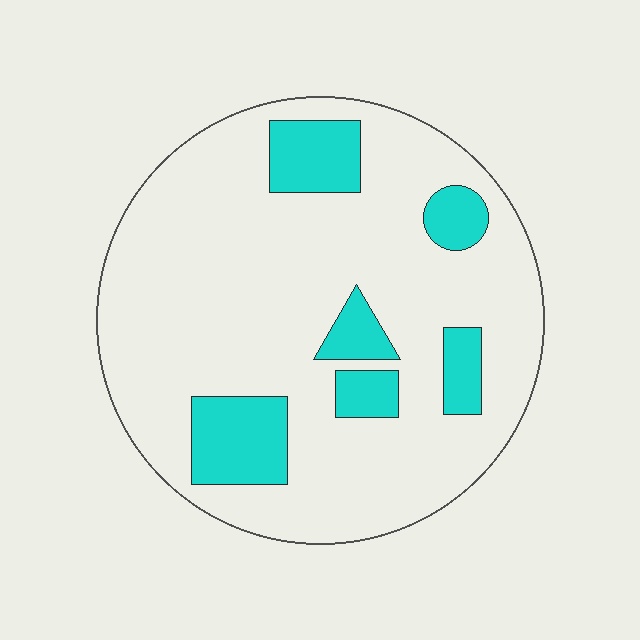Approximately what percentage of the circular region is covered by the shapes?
Approximately 20%.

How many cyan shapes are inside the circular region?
6.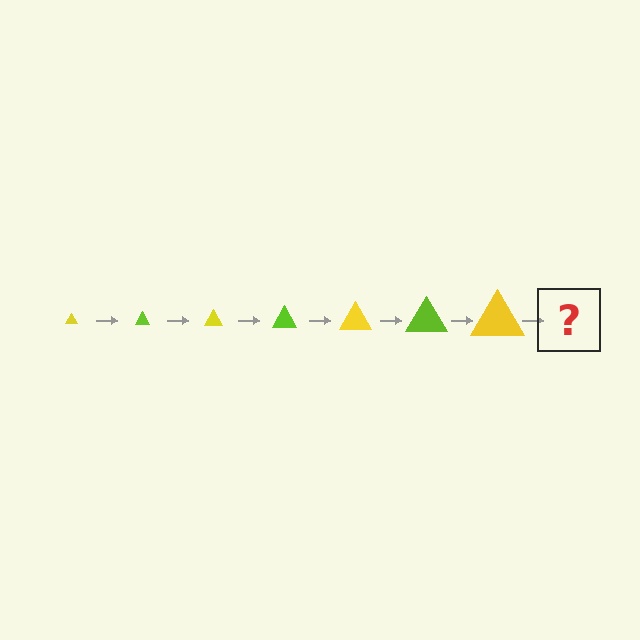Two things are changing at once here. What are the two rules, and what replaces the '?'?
The two rules are that the triangle grows larger each step and the color cycles through yellow and lime. The '?' should be a lime triangle, larger than the previous one.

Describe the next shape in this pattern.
It should be a lime triangle, larger than the previous one.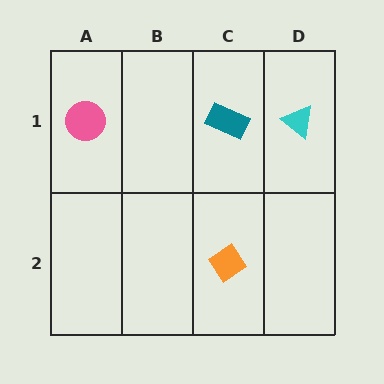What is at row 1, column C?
A teal rectangle.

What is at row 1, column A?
A pink circle.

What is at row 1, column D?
A cyan triangle.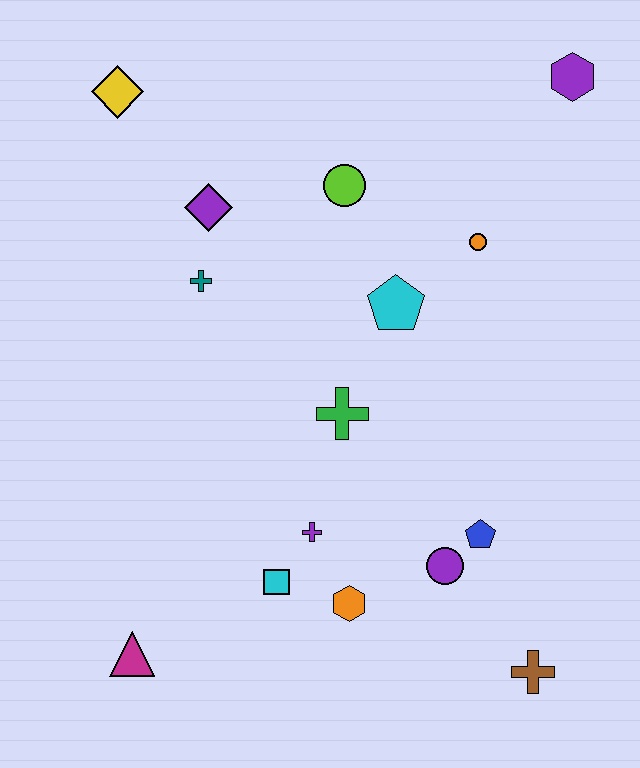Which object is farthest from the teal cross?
The brown cross is farthest from the teal cross.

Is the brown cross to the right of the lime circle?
Yes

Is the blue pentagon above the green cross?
No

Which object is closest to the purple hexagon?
The orange circle is closest to the purple hexagon.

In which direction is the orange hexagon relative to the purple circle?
The orange hexagon is to the left of the purple circle.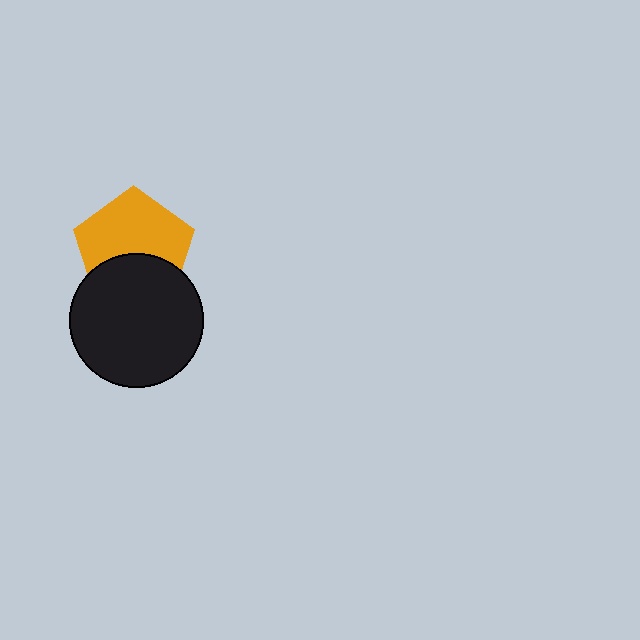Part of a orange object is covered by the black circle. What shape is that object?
It is a pentagon.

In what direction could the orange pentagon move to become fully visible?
The orange pentagon could move up. That would shift it out from behind the black circle entirely.